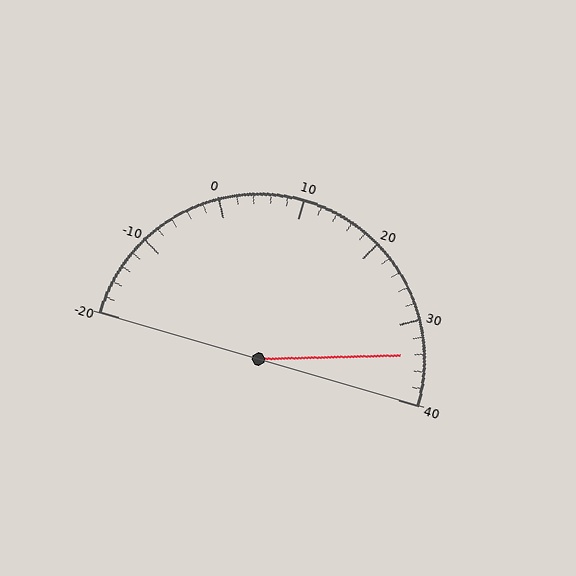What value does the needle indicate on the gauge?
The needle indicates approximately 34.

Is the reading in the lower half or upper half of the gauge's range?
The reading is in the upper half of the range (-20 to 40).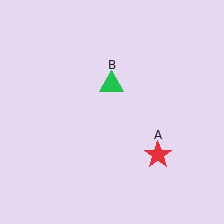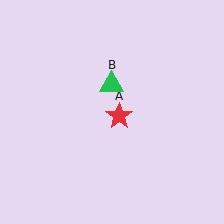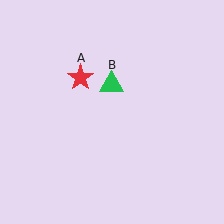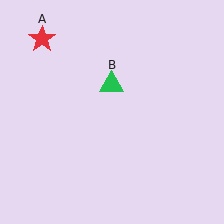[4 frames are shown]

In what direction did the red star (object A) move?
The red star (object A) moved up and to the left.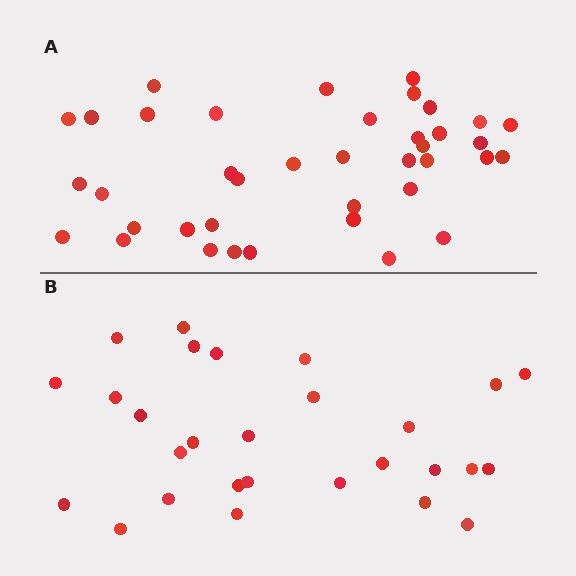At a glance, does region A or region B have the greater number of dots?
Region A (the top region) has more dots.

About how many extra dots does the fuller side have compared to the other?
Region A has roughly 12 or so more dots than region B.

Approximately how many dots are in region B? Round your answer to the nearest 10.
About 30 dots. (The exact count is 28, which rounds to 30.)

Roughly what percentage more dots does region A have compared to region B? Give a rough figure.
About 40% more.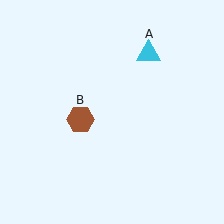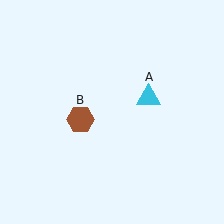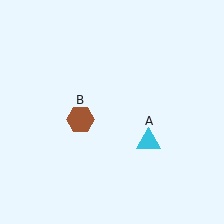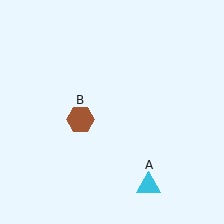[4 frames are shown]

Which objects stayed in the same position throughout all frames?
Brown hexagon (object B) remained stationary.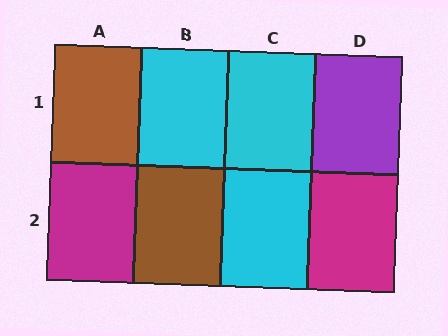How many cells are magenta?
2 cells are magenta.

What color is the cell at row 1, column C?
Cyan.